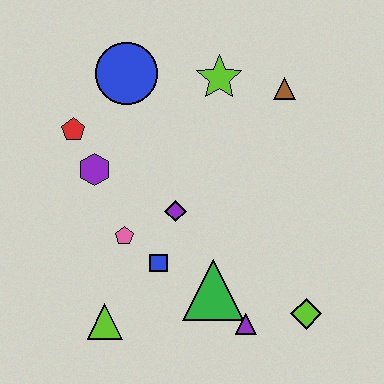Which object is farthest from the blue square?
The brown triangle is farthest from the blue square.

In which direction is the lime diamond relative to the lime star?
The lime diamond is below the lime star.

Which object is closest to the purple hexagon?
The red pentagon is closest to the purple hexagon.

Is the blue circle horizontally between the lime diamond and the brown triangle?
No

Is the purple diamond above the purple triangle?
Yes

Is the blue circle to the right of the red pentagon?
Yes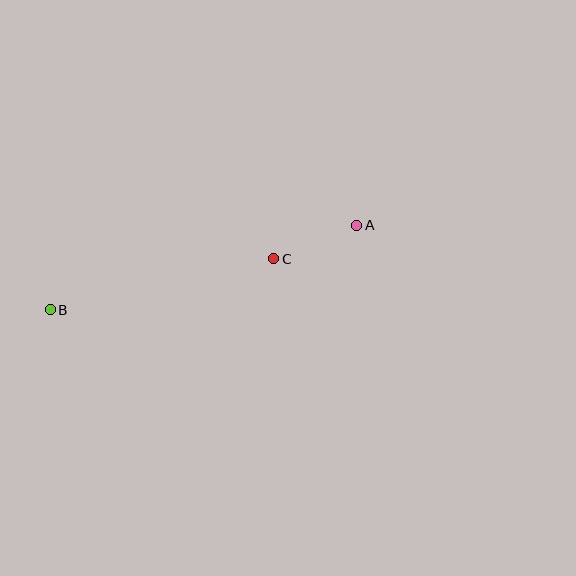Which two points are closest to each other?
Points A and C are closest to each other.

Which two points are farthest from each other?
Points A and B are farthest from each other.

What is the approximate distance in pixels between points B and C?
The distance between B and C is approximately 229 pixels.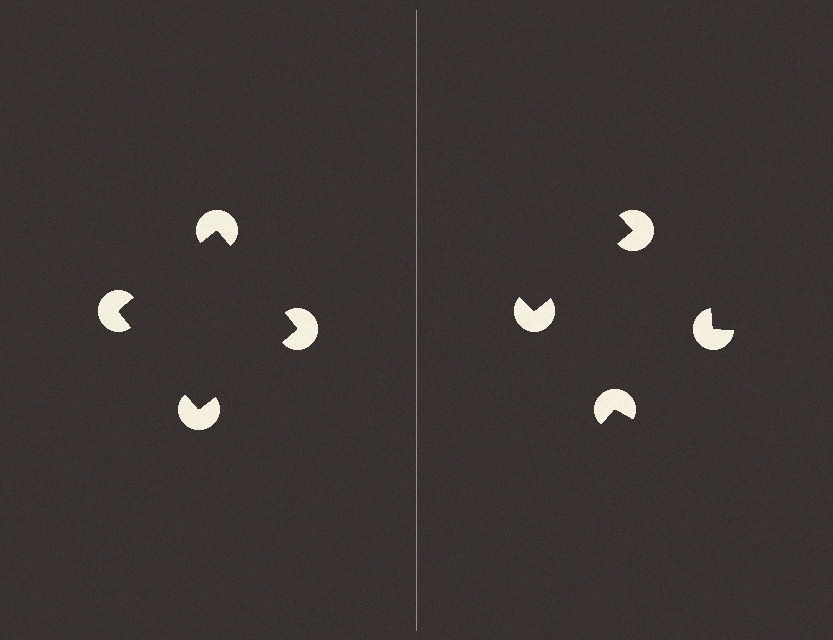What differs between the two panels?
The pac-man discs are positioned identically on both sides; only the wedge orientations differ. On the left they align to a square; on the right they are misaligned.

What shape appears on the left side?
An illusory square.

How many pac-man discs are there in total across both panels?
8 — 4 on each side.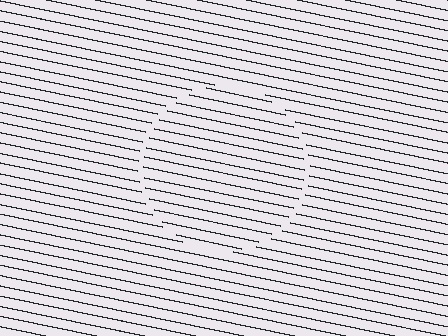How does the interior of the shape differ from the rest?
The interior of the shape contains the same grating, shifted by half a period — the contour is defined by the phase discontinuity where line-ends from the inner and outer gratings abut.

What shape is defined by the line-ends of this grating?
An illusory circle. The interior of the shape contains the same grating, shifted by half a period — the contour is defined by the phase discontinuity where line-ends from the inner and outer gratings abut.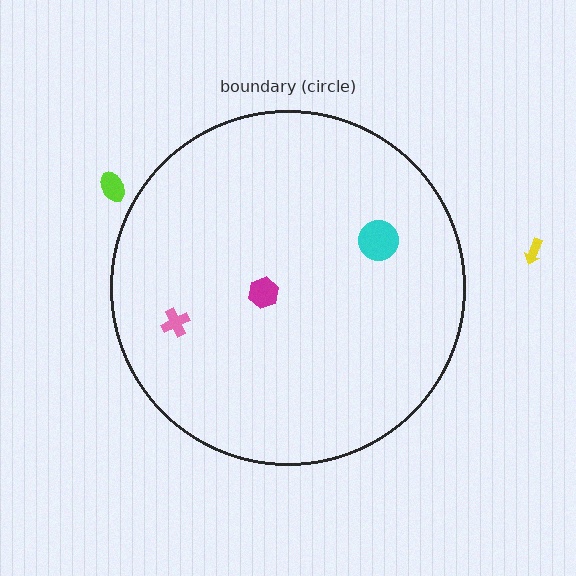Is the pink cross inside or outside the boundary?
Inside.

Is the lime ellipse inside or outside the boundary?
Outside.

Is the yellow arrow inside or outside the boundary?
Outside.